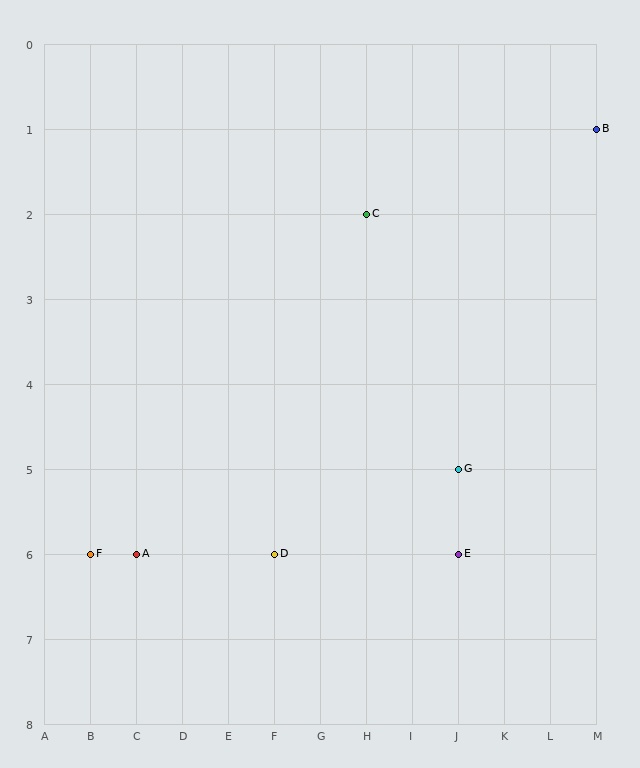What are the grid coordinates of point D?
Point D is at grid coordinates (F, 6).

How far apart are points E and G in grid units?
Points E and G are 1 row apart.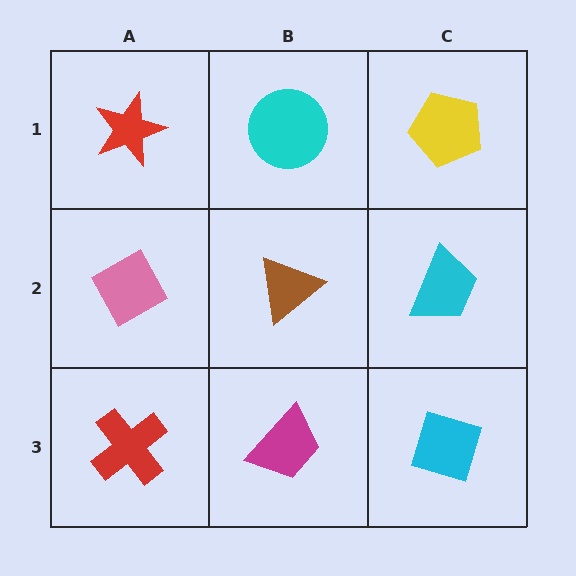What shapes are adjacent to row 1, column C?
A cyan trapezoid (row 2, column C), a cyan circle (row 1, column B).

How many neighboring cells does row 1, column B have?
3.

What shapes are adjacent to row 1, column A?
A pink diamond (row 2, column A), a cyan circle (row 1, column B).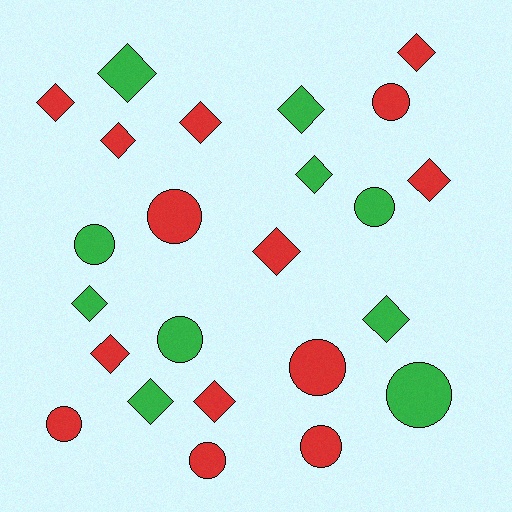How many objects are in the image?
There are 24 objects.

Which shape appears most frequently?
Diamond, with 14 objects.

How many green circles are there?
There are 4 green circles.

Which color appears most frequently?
Red, with 14 objects.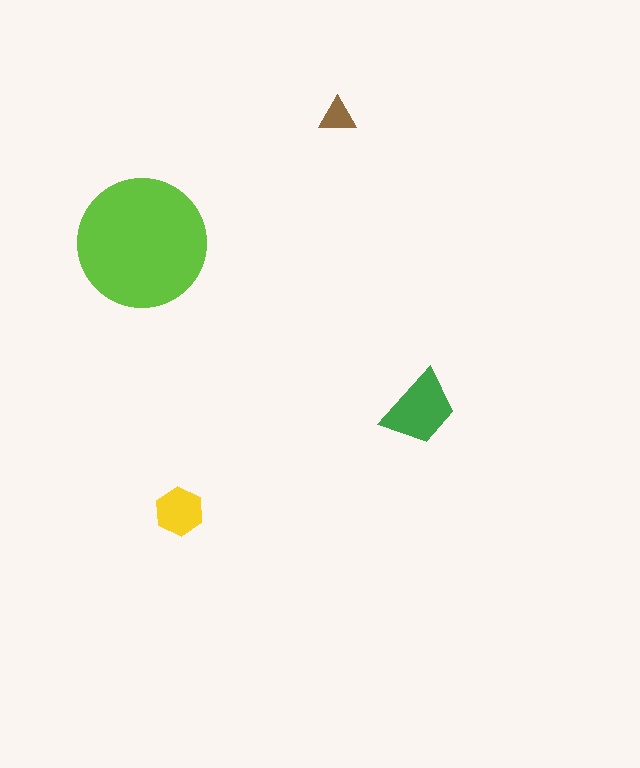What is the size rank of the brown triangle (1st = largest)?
4th.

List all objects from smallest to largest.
The brown triangle, the yellow hexagon, the green trapezoid, the lime circle.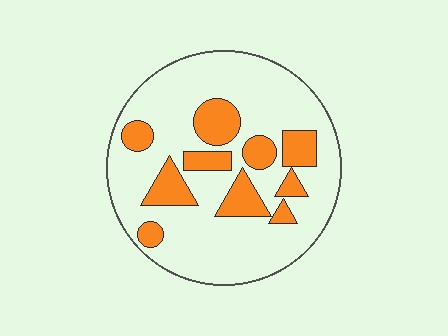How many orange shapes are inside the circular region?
10.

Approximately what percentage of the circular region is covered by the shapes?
Approximately 25%.